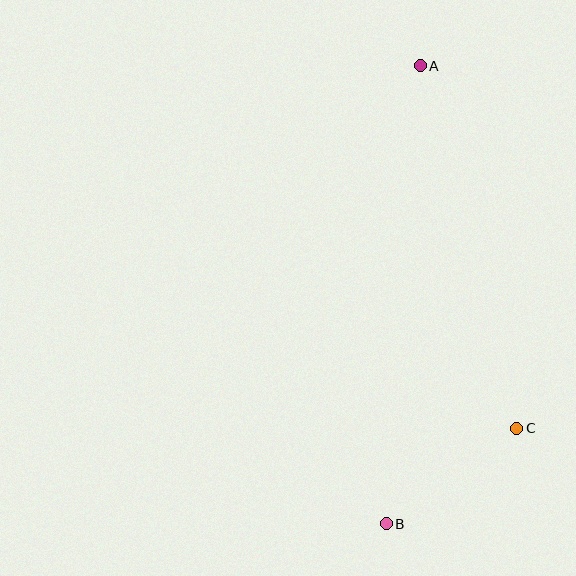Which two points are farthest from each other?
Points A and B are farthest from each other.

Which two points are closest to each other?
Points B and C are closest to each other.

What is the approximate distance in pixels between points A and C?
The distance between A and C is approximately 375 pixels.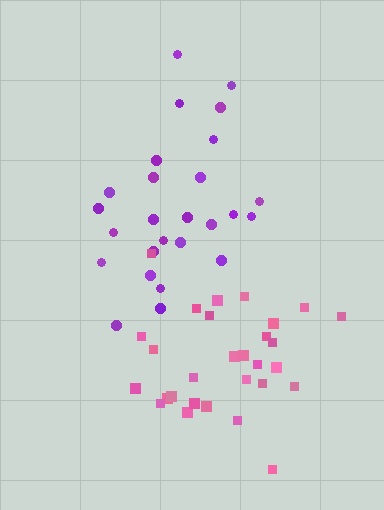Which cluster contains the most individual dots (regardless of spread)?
Pink (29).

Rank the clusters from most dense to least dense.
pink, purple.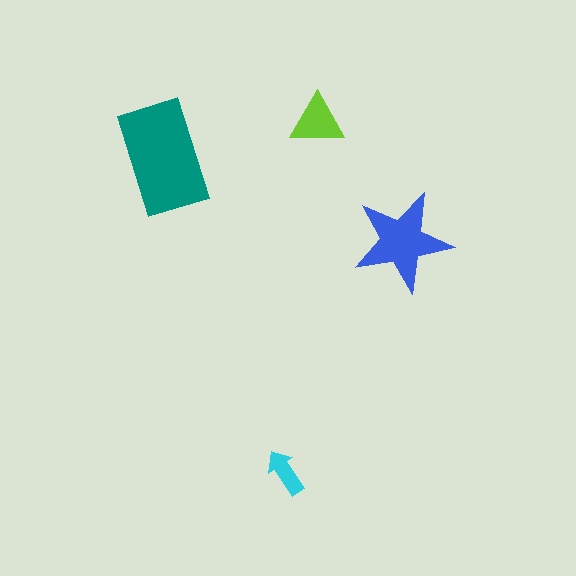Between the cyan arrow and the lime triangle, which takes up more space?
The lime triangle.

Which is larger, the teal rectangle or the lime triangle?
The teal rectangle.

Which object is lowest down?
The cyan arrow is bottommost.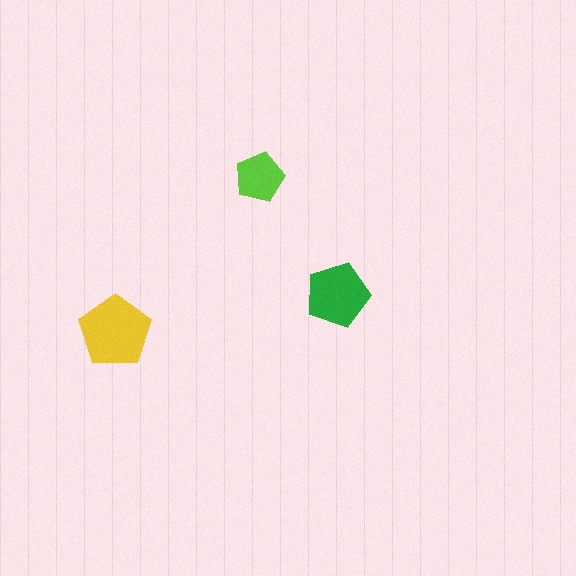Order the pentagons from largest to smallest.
the yellow one, the green one, the lime one.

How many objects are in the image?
There are 3 objects in the image.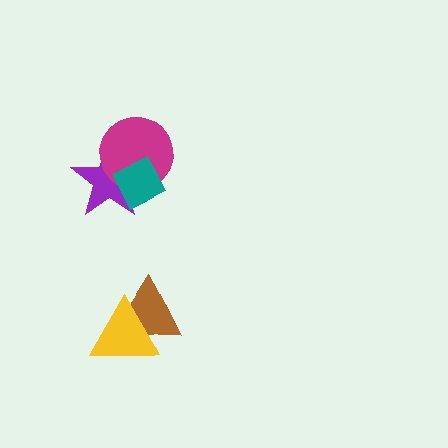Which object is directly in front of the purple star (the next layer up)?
The magenta circle is directly in front of the purple star.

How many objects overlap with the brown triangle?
1 object overlaps with the brown triangle.